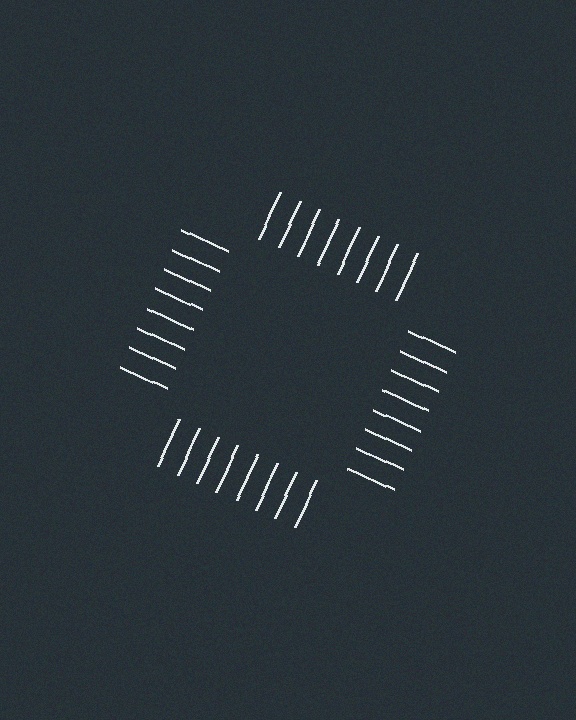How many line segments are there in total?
32 — 8 along each of the 4 edges.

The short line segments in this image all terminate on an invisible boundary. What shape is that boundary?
An illusory square — the line segments terminate on its edges but no continuous stroke is drawn.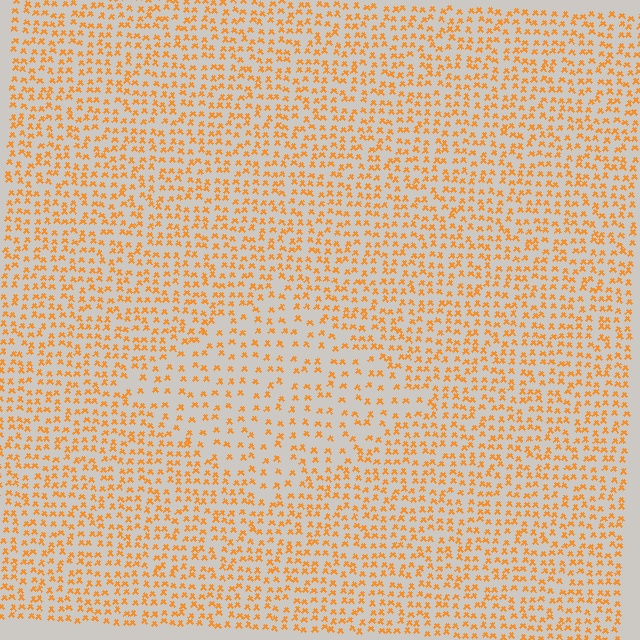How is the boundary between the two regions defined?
The boundary is defined by a change in element density (approximately 1.8x ratio). All elements are the same color, size, and shape.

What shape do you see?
I see a diamond.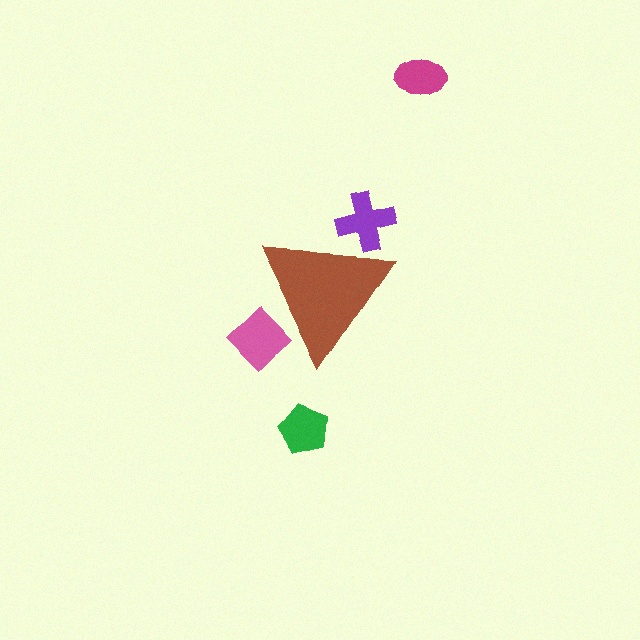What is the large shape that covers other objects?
A brown triangle.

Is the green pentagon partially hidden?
No, the green pentagon is fully visible.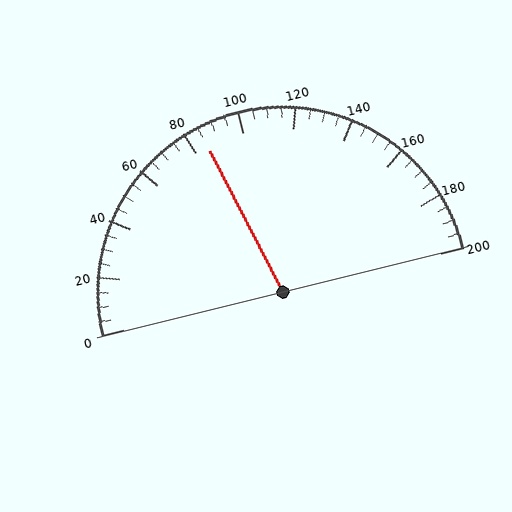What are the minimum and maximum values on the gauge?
The gauge ranges from 0 to 200.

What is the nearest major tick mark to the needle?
The nearest major tick mark is 80.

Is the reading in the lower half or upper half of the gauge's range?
The reading is in the lower half of the range (0 to 200).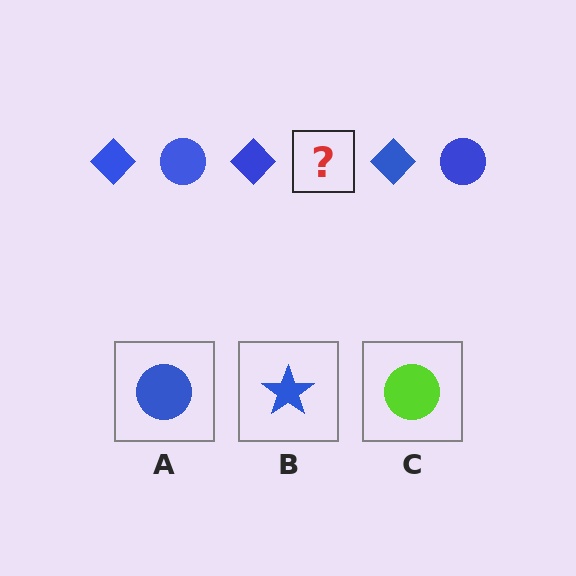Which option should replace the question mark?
Option A.